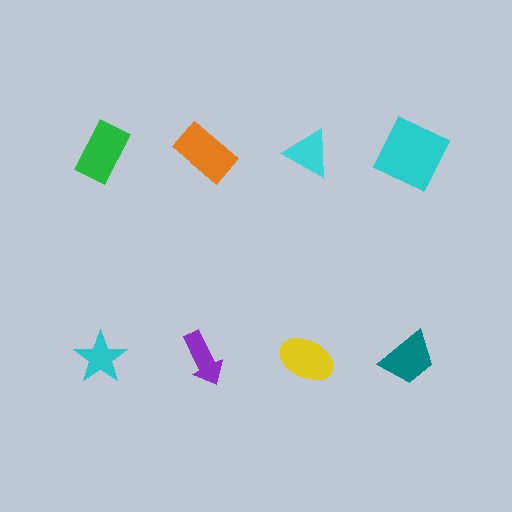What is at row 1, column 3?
A cyan triangle.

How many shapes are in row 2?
4 shapes.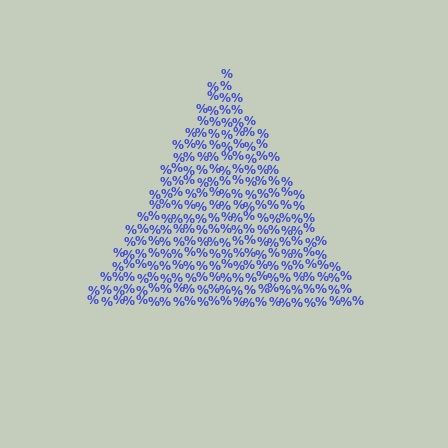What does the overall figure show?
The overall figure shows a triangle.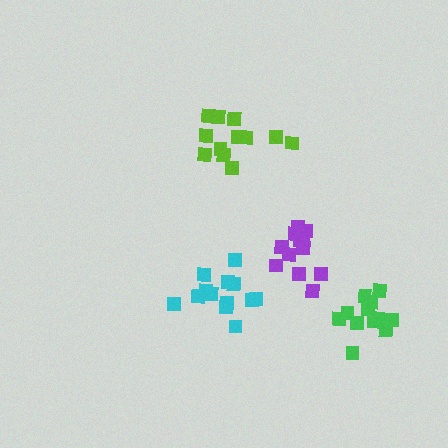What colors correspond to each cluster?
The clusters are colored: lime, cyan, green, purple.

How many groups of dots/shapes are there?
There are 4 groups.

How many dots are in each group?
Group 1: 12 dots, Group 2: 13 dots, Group 3: 12 dots, Group 4: 12 dots (49 total).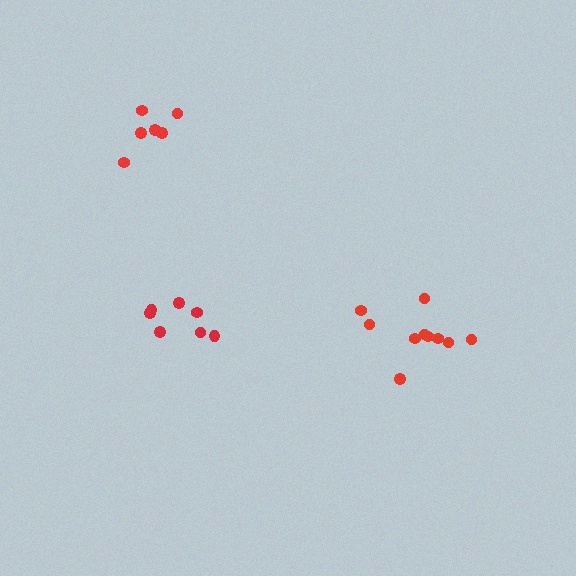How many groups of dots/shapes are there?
There are 3 groups.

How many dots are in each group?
Group 1: 6 dots, Group 2: 7 dots, Group 3: 10 dots (23 total).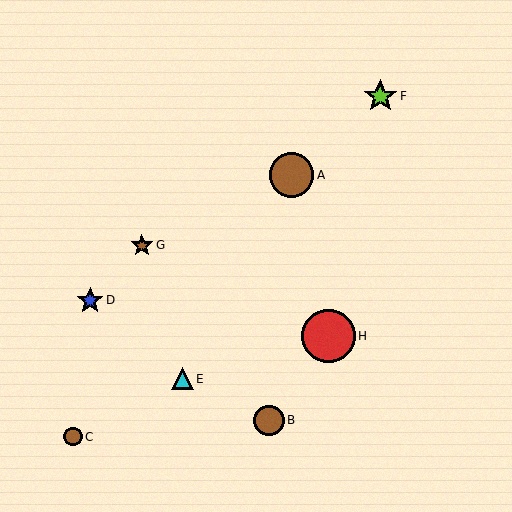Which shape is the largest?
The red circle (labeled H) is the largest.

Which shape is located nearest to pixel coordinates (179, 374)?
The cyan triangle (labeled E) at (182, 379) is nearest to that location.